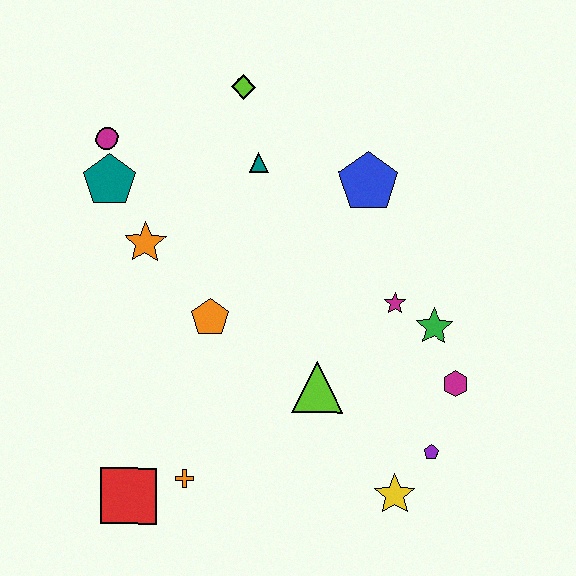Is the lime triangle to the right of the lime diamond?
Yes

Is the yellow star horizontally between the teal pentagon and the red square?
No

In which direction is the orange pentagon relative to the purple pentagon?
The orange pentagon is to the left of the purple pentagon.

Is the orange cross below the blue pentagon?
Yes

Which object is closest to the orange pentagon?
The orange star is closest to the orange pentagon.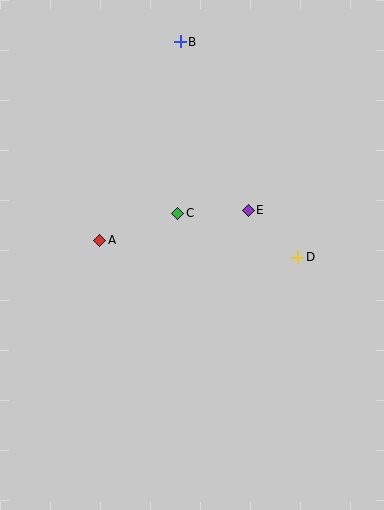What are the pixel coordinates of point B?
Point B is at (180, 42).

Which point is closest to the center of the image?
Point C at (178, 213) is closest to the center.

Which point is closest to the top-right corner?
Point B is closest to the top-right corner.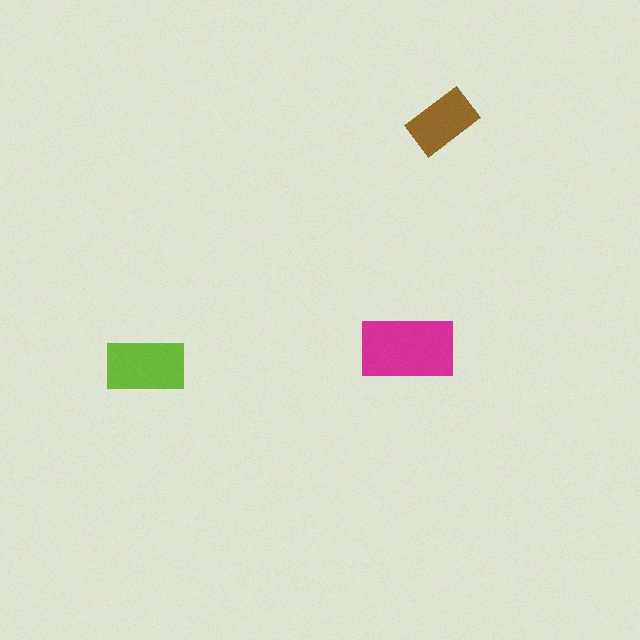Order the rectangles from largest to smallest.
the magenta one, the lime one, the brown one.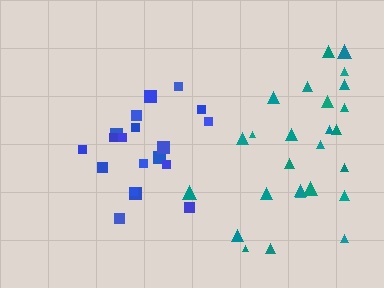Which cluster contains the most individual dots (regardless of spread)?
Teal (26).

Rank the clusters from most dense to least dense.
blue, teal.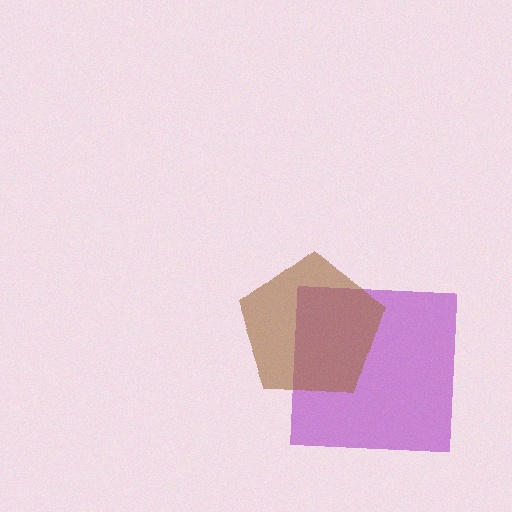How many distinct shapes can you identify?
There are 2 distinct shapes: a purple square, a brown pentagon.